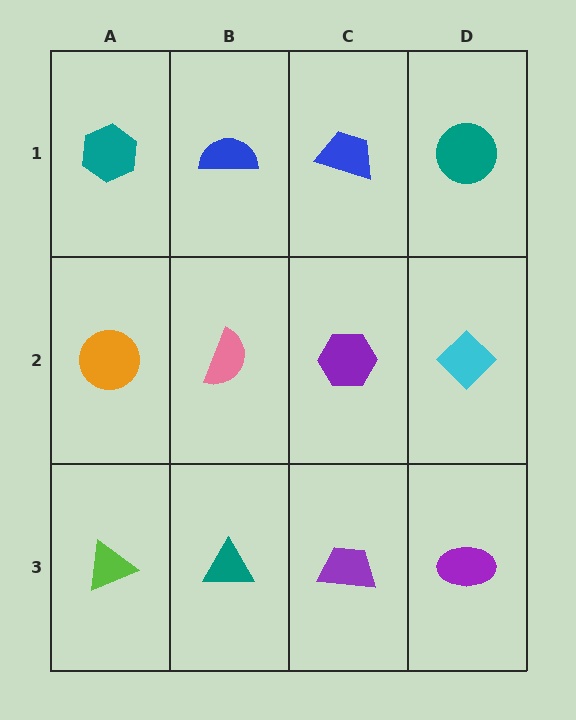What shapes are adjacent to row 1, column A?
An orange circle (row 2, column A), a blue semicircle (row 1, column B).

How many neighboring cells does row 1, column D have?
2.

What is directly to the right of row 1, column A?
A blue semicircle.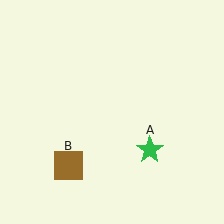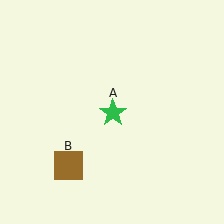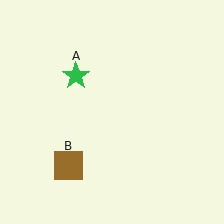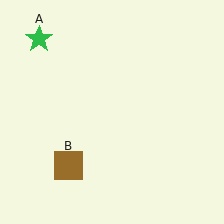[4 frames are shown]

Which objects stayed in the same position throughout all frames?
Brown square (object B) remained stationary.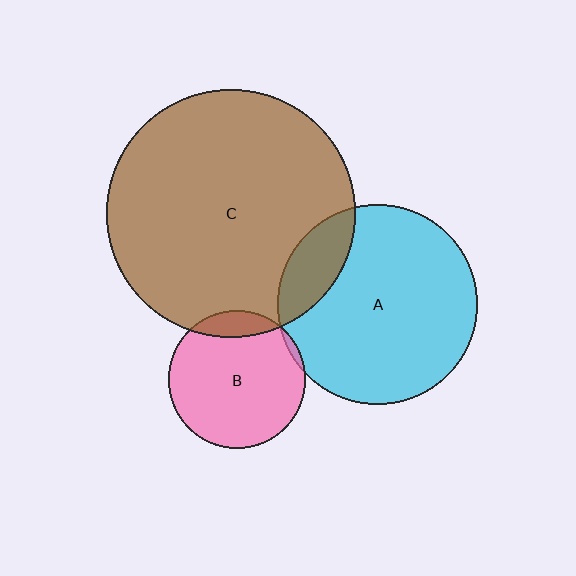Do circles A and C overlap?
Yes.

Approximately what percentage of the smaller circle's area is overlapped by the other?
Approximately 15%.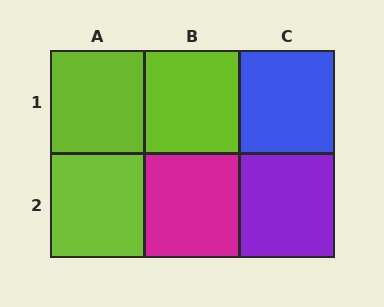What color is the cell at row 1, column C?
Blue.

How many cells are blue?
1 cell is blue.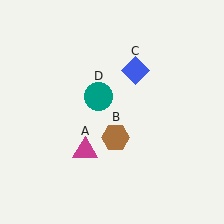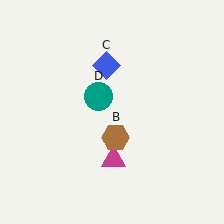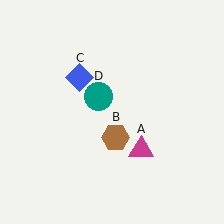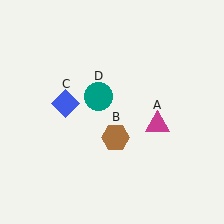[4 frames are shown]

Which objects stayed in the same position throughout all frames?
Brown hexagon (object B) and teal circle (object D) remained stationary.